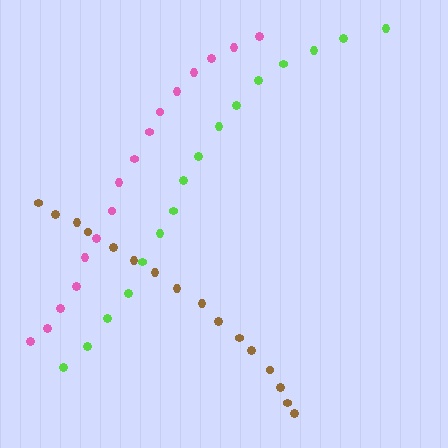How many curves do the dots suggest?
There are 3 distinct paths.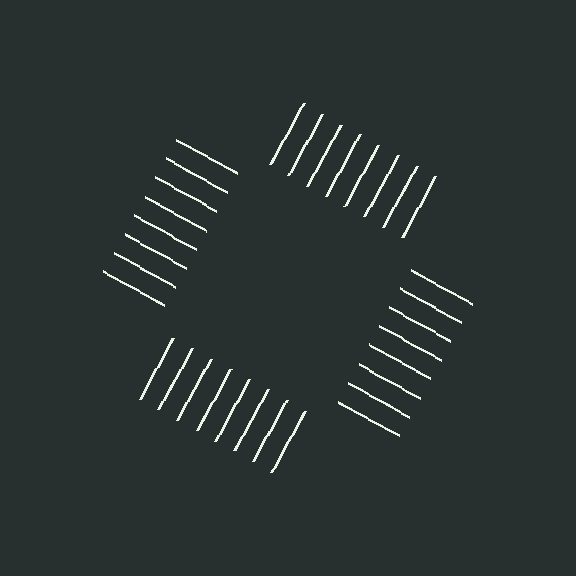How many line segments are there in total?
32 — 8 along each of the 4 edges.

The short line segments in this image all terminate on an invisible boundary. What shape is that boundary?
An illusory square — the line segments terminate on its edges but no continuous stroke is drawn.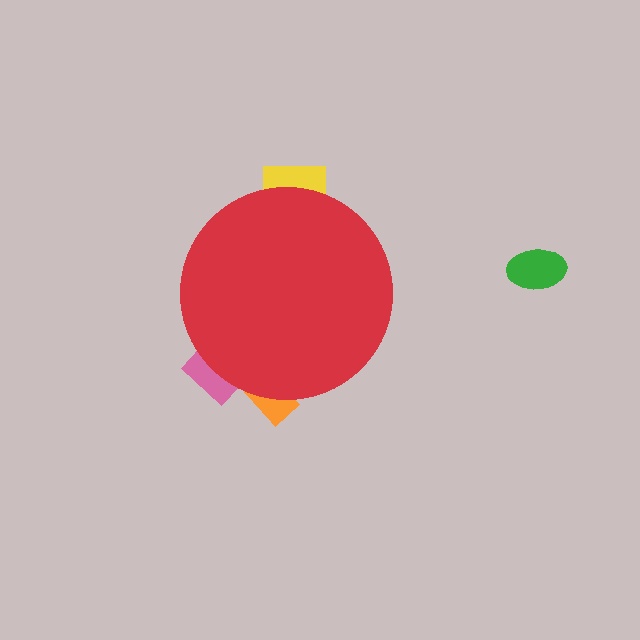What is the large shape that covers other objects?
A red circle.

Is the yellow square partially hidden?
Yes, the yellow square is partially hidden behind the red circle.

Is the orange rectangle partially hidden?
Yes, the orange rectangle is partially hidden behind the red circle.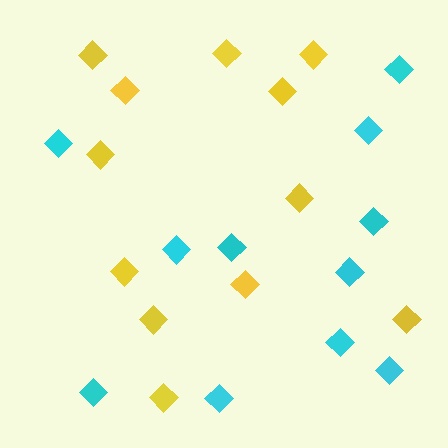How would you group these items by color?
There are 2 groups: one group of yellow diamonds (12) and one group of cyan diamonds (11).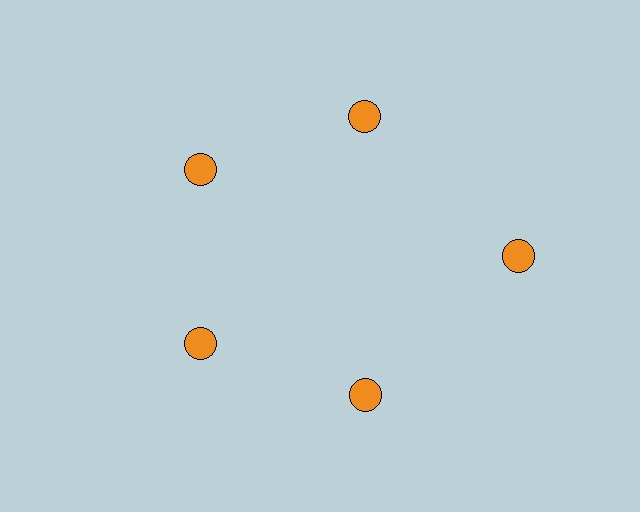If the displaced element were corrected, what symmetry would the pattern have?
It would have 5-fold rotational symmetry — the pattern would map onto itself every 72 degrees.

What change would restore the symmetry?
The symmetry would be restored by moving it inward, back onto the ring so that all 5 circles sit at equal angles and equal distance from the center.